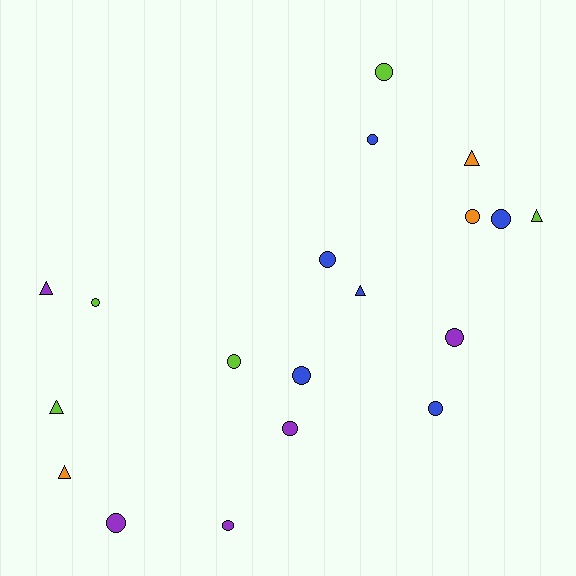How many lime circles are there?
There are 3 lime circles.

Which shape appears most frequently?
Circle, with 13 objects.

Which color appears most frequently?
Blue, with 6 objects.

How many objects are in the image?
There are 19 objects.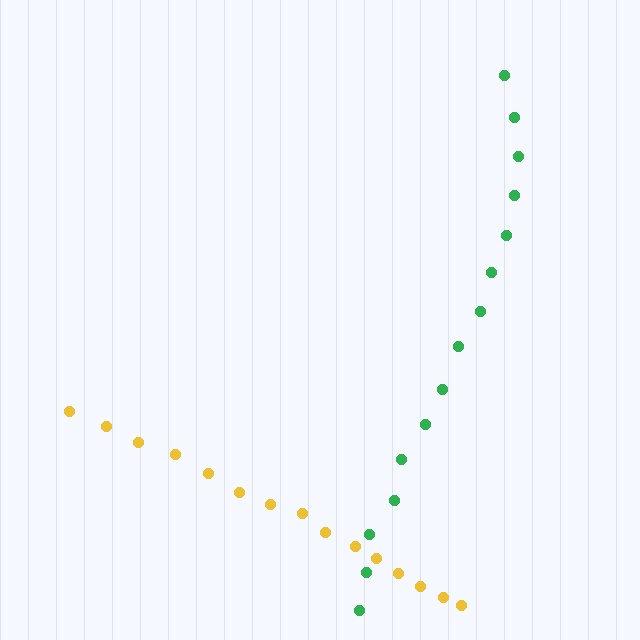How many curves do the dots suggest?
There are 2 distinct paths.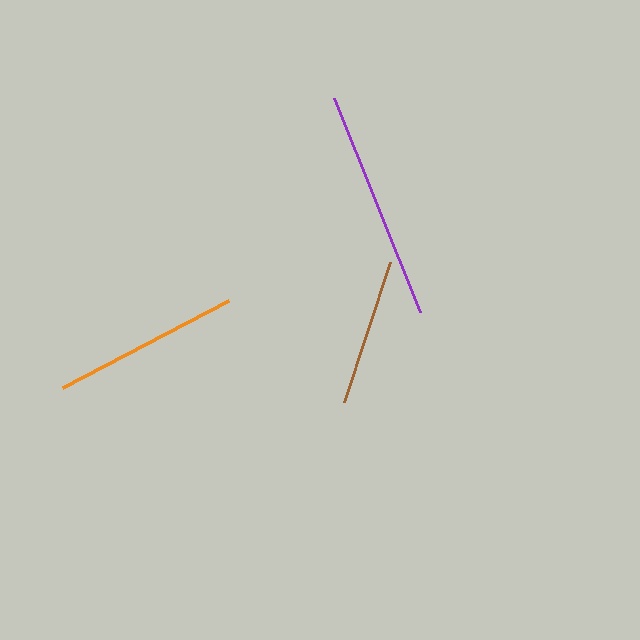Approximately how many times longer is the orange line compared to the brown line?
The orange line is approximately 1.3 times the length of the brown line.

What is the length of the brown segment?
The brown segment is approximately 148 pixels long.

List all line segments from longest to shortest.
From longest to shortest: purple, orange, brown.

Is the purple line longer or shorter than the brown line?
The purple line is longer than the brown line.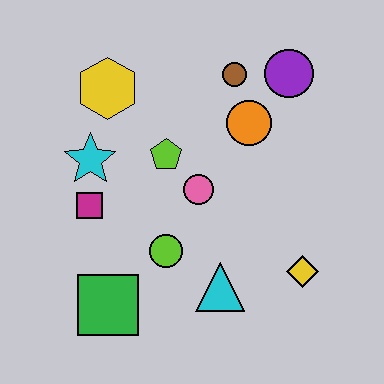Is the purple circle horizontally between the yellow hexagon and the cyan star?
No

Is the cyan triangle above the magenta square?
No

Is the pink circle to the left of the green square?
No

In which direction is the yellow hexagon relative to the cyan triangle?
The yellow hexagon is above the cyan triangle.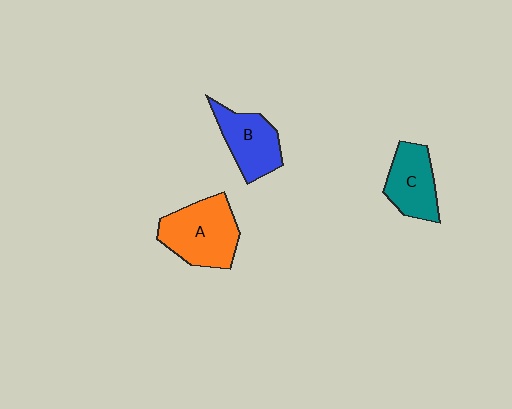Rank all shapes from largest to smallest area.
From largest to smallest: A (orange), B (blue), C (teal).